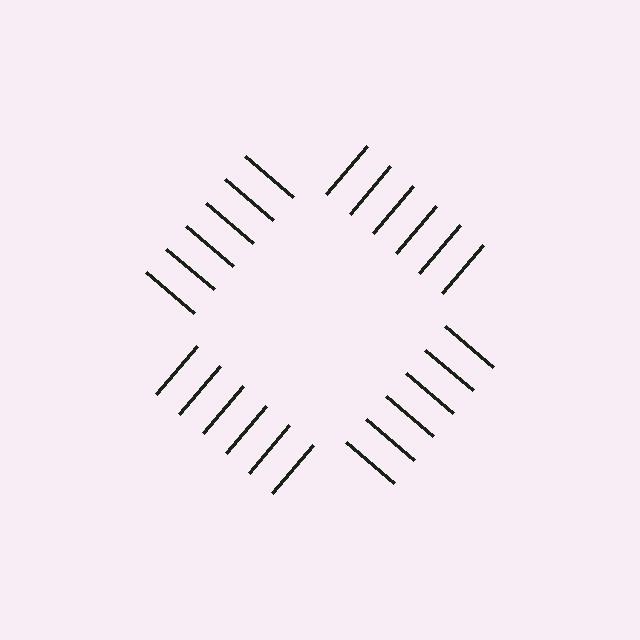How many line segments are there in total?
24 — 6 along each of the 4 edges.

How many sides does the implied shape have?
4 sides — the line-ends trace a square.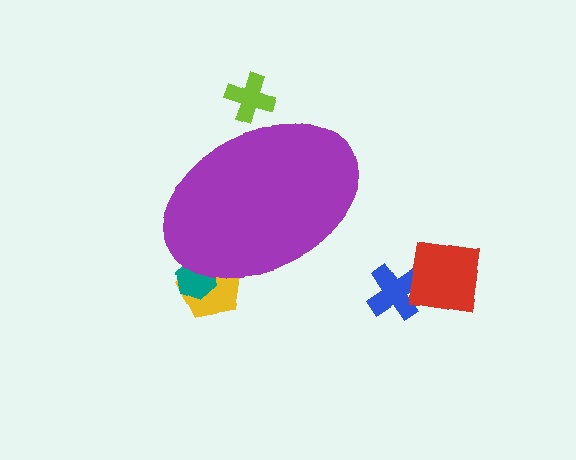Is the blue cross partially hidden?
No, the blue cross is fully visible.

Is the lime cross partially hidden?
Yes, the lime cross is partially hidden behind the purple ellipse.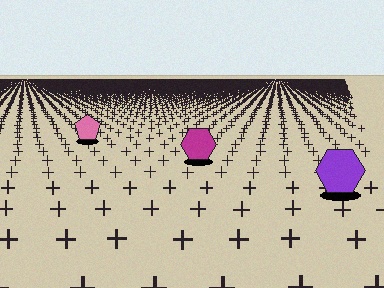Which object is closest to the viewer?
The purple hexagon is closest. The texture marks near it are larger and more spread out.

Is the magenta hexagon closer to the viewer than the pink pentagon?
Yes. The magenta hexagon is closer — you can tell from the texture gradient: the ground texture is coarser near it.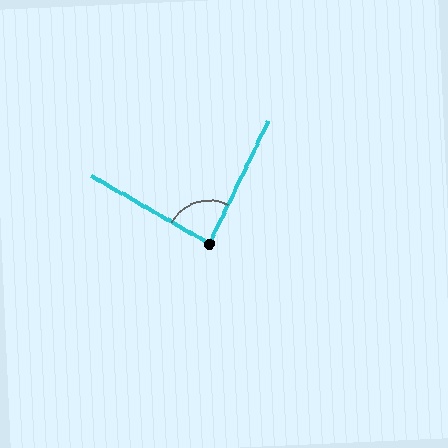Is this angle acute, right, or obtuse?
It is approximately a right angle.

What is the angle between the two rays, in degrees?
Approximately 86 degrees.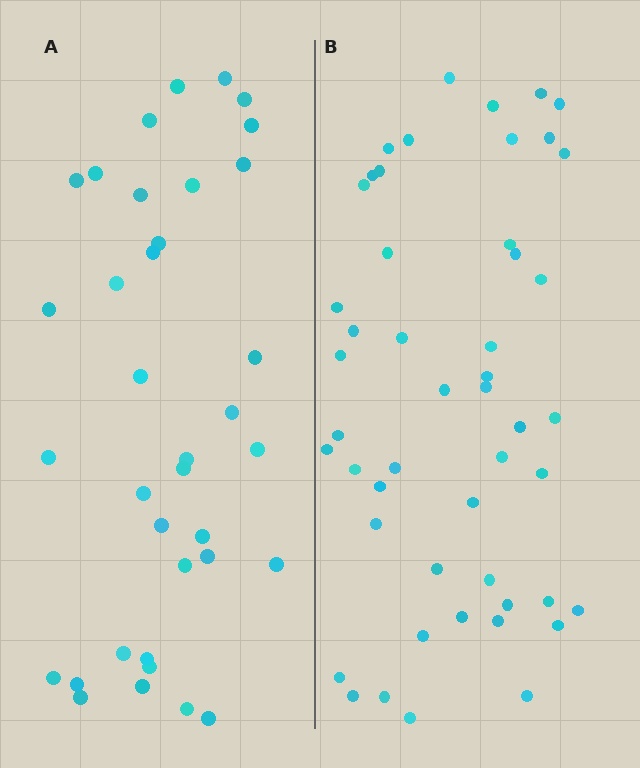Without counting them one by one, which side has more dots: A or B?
Region B (the right region) has more dots.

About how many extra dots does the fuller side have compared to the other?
Region B has approximately 15 more dots than region A.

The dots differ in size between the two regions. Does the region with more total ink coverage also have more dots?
No. Region A has more total ink coverage because its dots are larger, but region B actually contains more individual dots. Total area can be misleading — the number of items is what matters here.